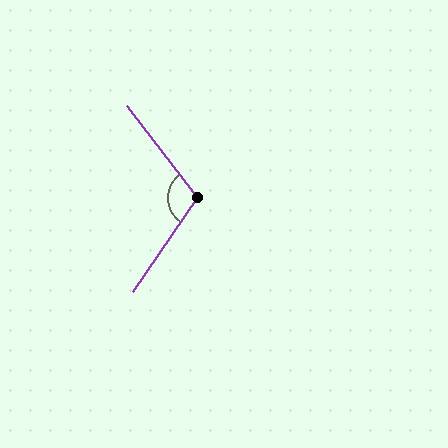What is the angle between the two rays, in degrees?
Approximately 108 degrees.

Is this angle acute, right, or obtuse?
It is obtuse.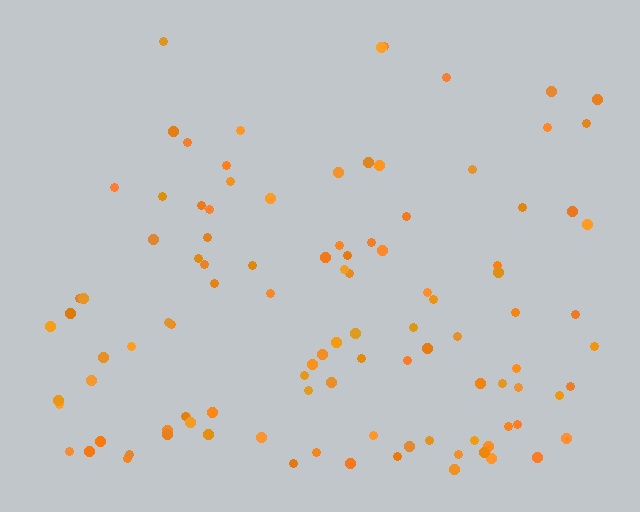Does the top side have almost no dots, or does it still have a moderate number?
Still a moderate number, just noticeably fewer than the bottom.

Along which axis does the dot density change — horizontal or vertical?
Vertical.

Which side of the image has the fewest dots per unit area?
The top.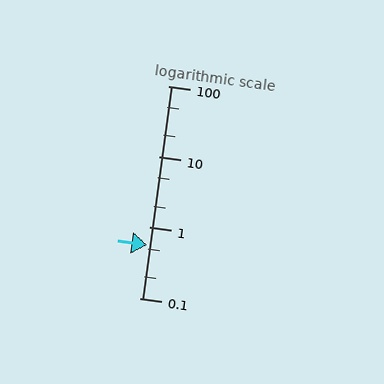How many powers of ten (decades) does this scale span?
The scale spans 3 decades, from 0.1 to 100.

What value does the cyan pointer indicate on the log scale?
The pointer indicates approximately 0.56.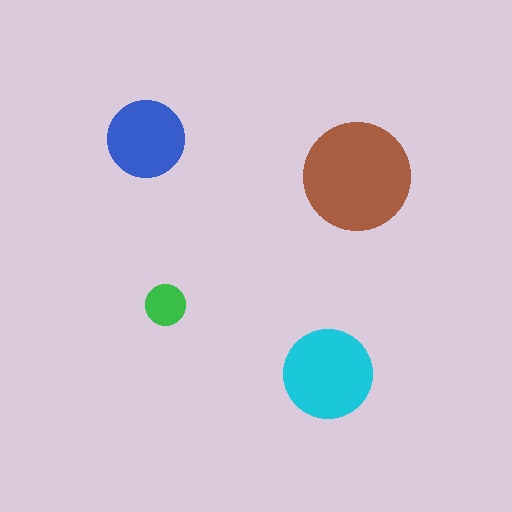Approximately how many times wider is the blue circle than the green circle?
About 2 times wider.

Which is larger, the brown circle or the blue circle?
The brown one.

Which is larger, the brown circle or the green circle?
The brown one.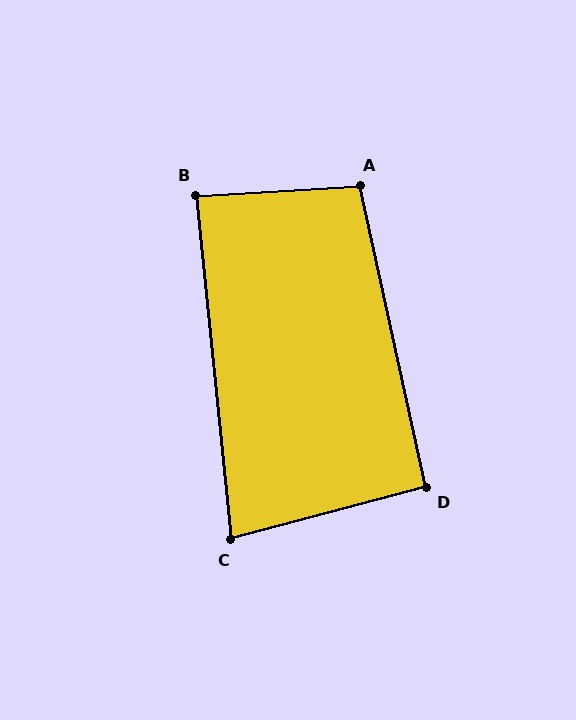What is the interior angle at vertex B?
Approximately 87 degrees (approximately right).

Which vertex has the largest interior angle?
A, at approximately 99 degrees.